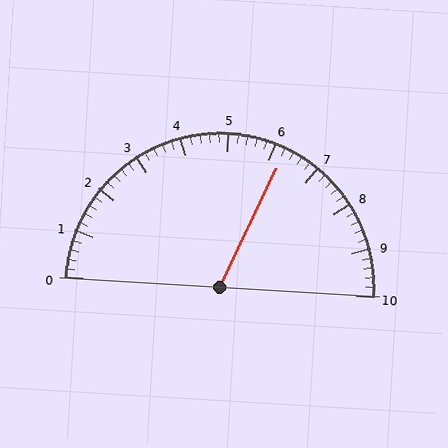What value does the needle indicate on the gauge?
The needle indicates approximately 6.2.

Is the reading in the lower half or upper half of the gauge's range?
The reading is in the upper half of the range (0 to 10).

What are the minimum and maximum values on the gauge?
The gauge ranges from 0 to 10.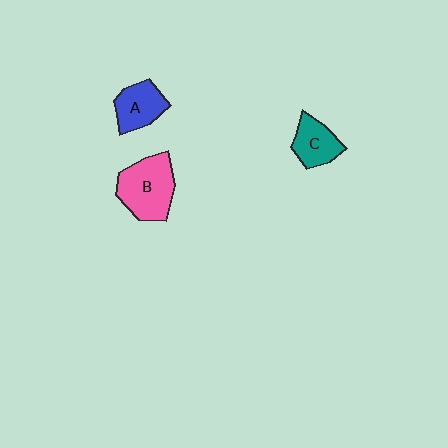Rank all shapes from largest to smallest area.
From largest to smallest: B (pink), A (blue), C (teal).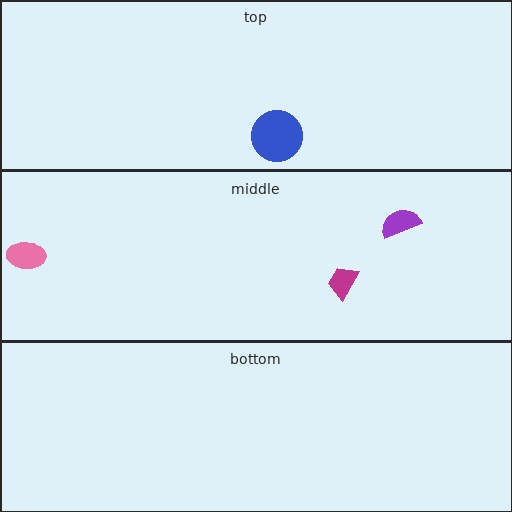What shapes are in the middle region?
The purple semicircle, the magenta trapezoid, the pink ellipse.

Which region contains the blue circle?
The top region.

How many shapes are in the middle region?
3.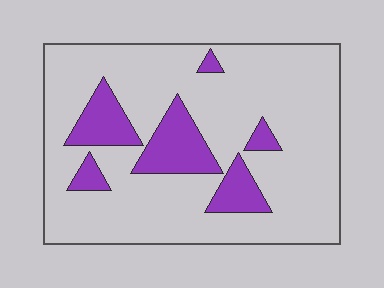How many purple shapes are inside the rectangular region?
6.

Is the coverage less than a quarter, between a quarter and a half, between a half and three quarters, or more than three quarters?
Less than a quarter.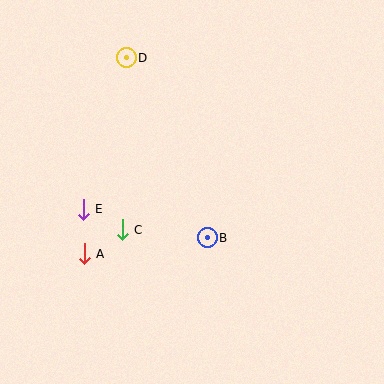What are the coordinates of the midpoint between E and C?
The midpoint between E and C is at (103, 220).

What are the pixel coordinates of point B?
Point B is at (207, 238).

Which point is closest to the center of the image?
Point B at (207, 238) is closest to the center.